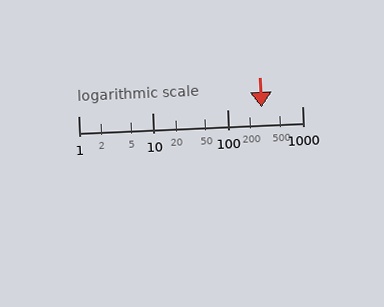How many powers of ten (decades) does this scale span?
The scale spans 3 decades, from 1 to 1000.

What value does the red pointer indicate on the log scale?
The pointer indicates approximately 290.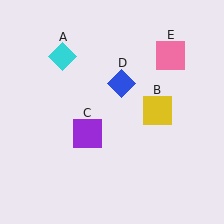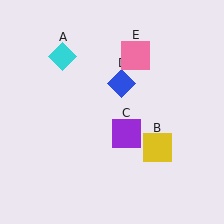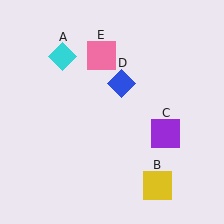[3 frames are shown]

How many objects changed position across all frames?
3 objects changed position: yellow square (object B), purple square (object C), pink square (object E).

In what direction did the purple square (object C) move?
The purple square (object C) moved right.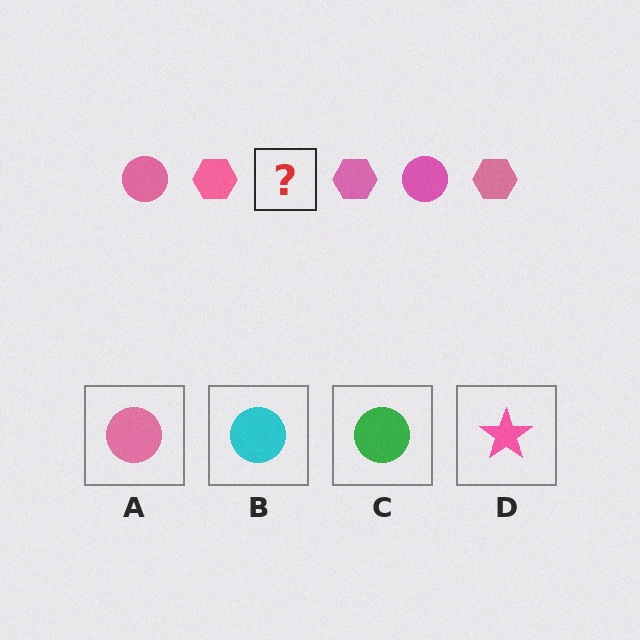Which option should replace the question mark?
Option A.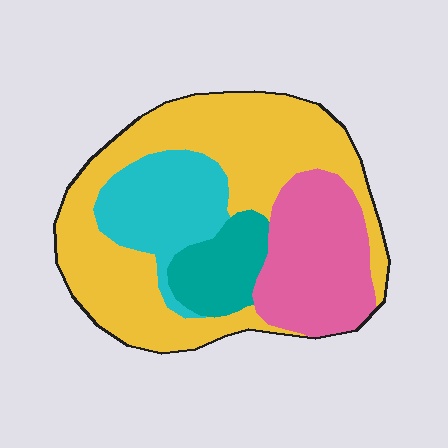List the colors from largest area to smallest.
From largest to smallest: yellow, pink, cyan, teal.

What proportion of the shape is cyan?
Cyan covers around 15% of the shape.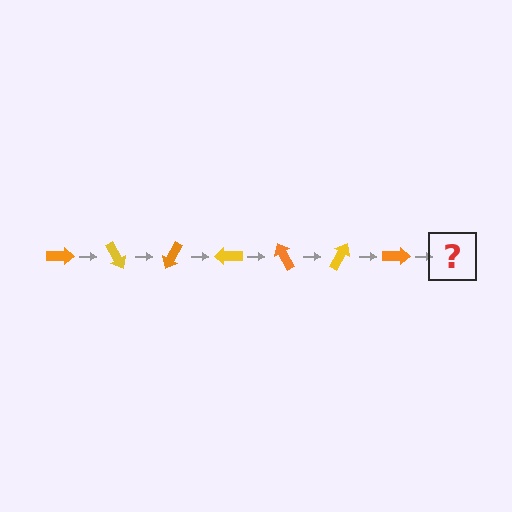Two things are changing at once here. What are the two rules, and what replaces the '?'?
The two rules are that it rotates 60 degrees each step and the color cycles through orange and yellow. The '?' should be a yellow arrow, rotated 420 degrees from the start.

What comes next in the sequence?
The next element should be a yellow arrow, rotated 420 degrees from the start.